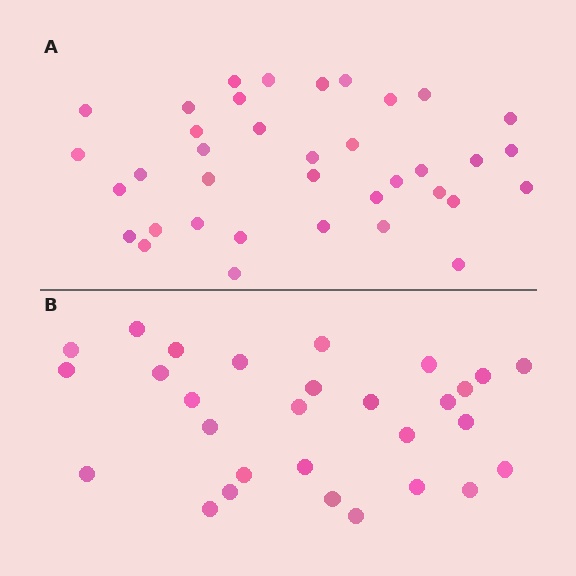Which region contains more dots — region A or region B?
Region A (the top region) has more dots.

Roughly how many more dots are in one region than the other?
Region A has roughly 8 or so more dots than region B.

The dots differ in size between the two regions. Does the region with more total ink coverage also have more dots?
No. Region B has more total ink coverage because its dots are larger, but region A actually contains more individual dots. Total area can be misleading — the number of items is what matters here.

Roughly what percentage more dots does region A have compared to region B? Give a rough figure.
About 30% more.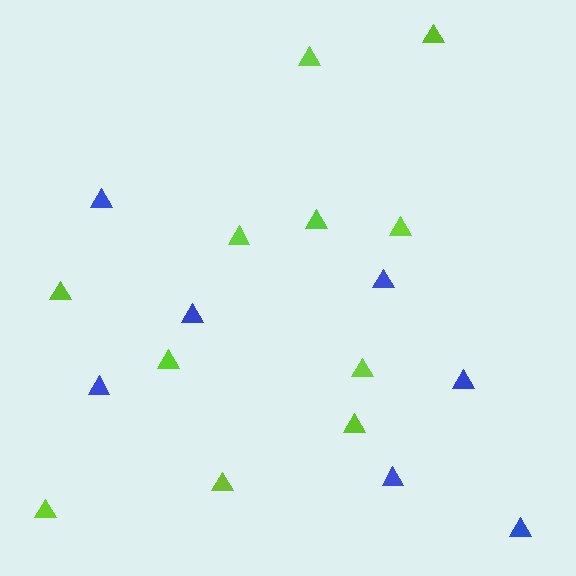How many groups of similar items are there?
There are 2 groups: one group of blue triangles (7) and one group of lime triangles (11).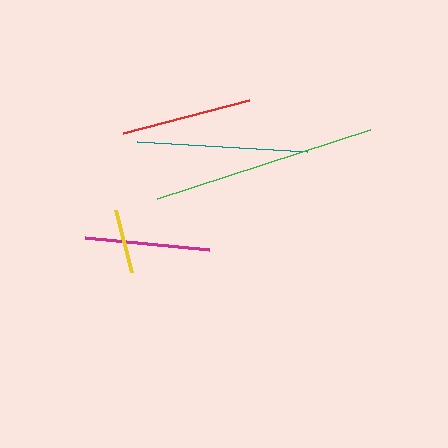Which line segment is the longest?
The green line is the longest at approximately 224 pixels.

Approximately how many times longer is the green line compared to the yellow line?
The green line is approximately 3.5 times the length of the yellow line.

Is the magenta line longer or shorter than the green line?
The green line is longer than the magenta line.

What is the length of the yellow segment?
The yellow segment is approximately 64 pixels long.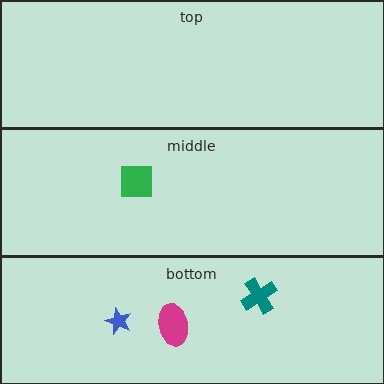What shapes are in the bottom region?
The blue star, the magenta ellipse, the teal cross.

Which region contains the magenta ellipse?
The bottom region.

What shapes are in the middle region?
The green square.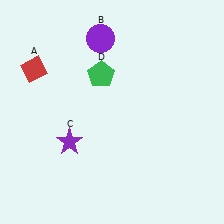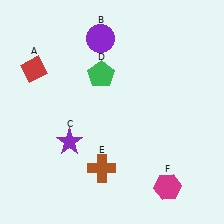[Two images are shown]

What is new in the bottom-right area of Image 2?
A magenta hexagon (F) was added in the bottom-right area of Image 2.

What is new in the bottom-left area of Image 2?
A brown cross (E) was added in the bottom-left area of Image 2.